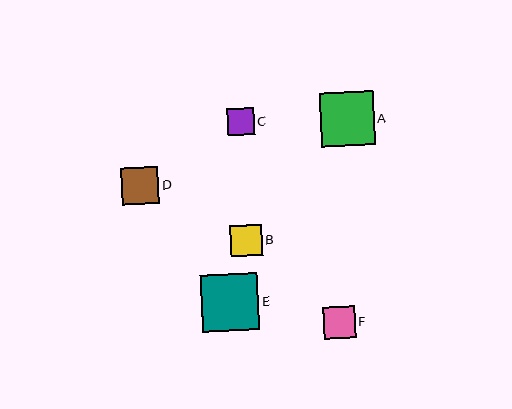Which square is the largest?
Square E is the largest with a size of approximately 57 pixels.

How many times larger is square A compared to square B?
Square A is approximately 1.7 times the size of square B.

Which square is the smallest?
Square C is the smallest with a size of approximately 27 pixels.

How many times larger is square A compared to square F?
Square A is approximately 1.7 times the size of square F.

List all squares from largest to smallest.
From largest to smallest: E, A, D, F, B, C.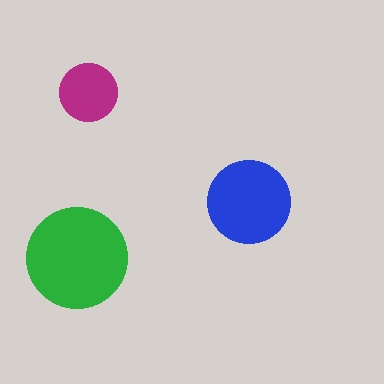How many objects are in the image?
There are 3 objects in the image.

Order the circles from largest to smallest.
the green one, the blue one, the magenta one.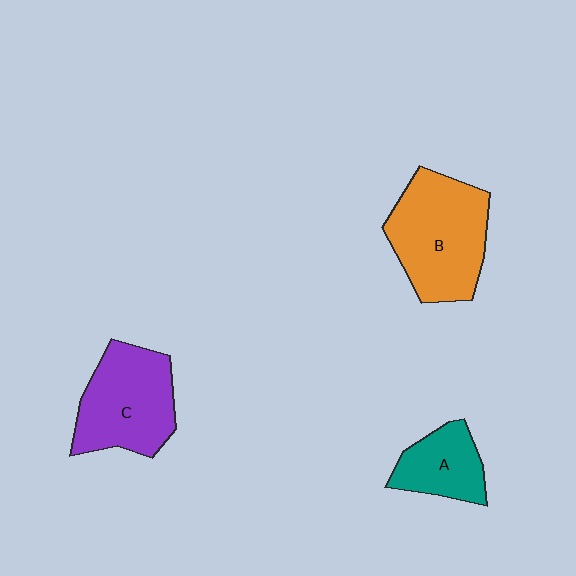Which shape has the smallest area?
Shape A (teal).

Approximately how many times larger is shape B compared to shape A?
Approximately 1.9 times.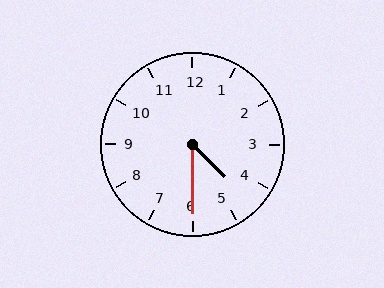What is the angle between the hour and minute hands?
Approximately 45 degrees.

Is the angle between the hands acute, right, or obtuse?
It is acute.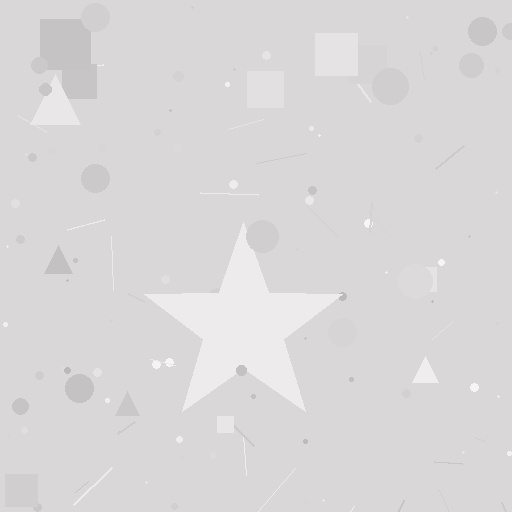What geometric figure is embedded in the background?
A star is embedded in the background.